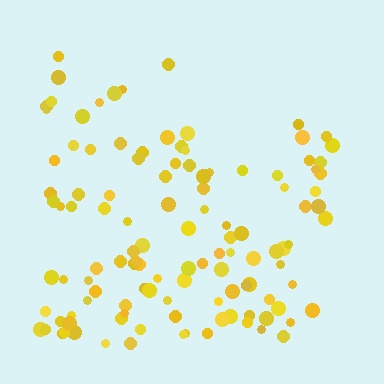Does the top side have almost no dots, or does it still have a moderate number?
Still a moderate number, just noticeably fewer than the bottom.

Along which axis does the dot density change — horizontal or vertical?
Vertical.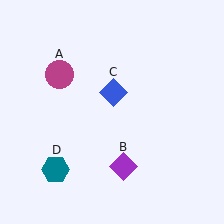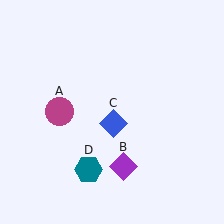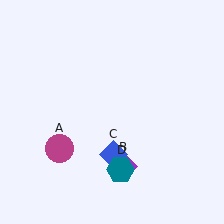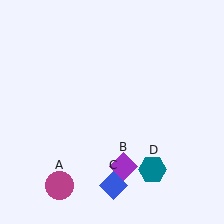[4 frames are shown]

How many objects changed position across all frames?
3 objects changed position: magenta circle (object A), blue diamond (object C), teal hexagon (object D).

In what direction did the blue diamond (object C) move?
The blue diamond (object C) moved down.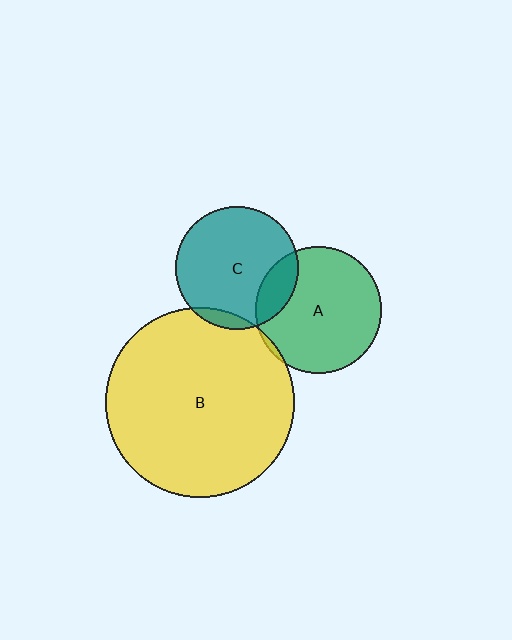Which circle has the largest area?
Circle B (yellow).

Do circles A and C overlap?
Yes.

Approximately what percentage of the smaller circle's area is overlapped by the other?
Approximately 15%.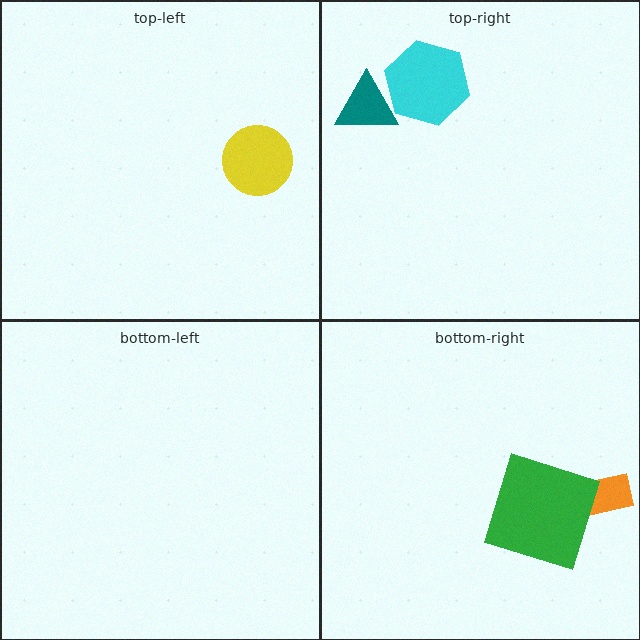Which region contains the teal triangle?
The top-right region.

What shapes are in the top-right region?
The teal triangle, the cyan hexagon.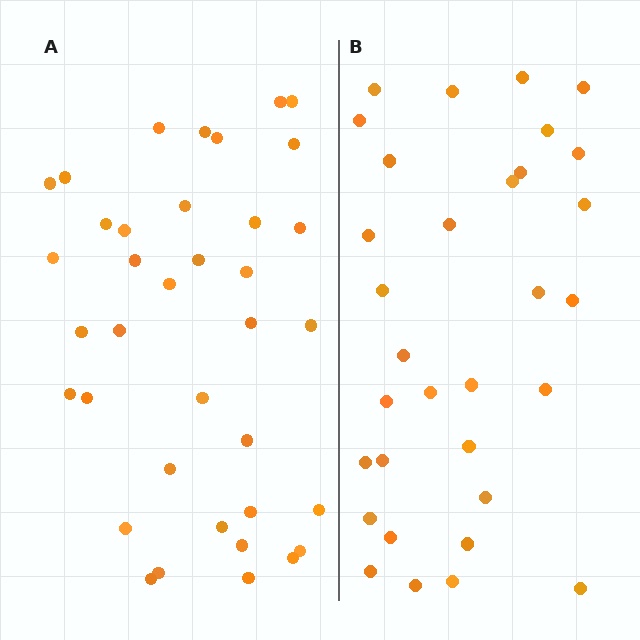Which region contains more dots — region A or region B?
Region A (the left region) has more dots.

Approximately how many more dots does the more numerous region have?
Region A has about 5 more dots than region B.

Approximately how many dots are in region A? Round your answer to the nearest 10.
About 40 dots. (The exact count is 37, which rounds to 40.)